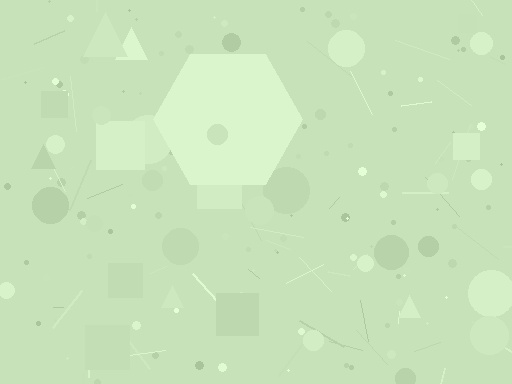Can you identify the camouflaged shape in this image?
The camouflaged shape is a hexagon.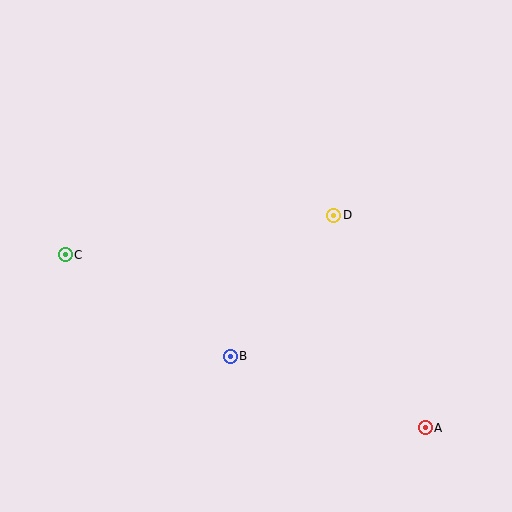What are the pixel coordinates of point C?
Point C is at (65, 255).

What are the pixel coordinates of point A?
Point A is at (425, 428).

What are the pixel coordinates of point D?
Point D is at (334, 215).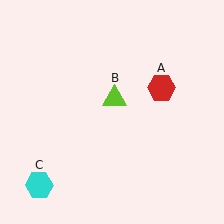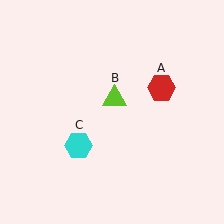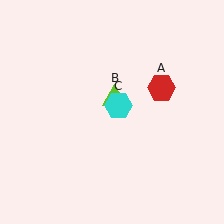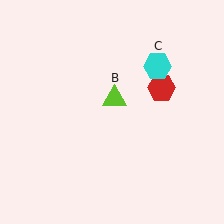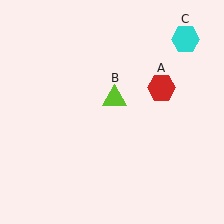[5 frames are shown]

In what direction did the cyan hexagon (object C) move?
The cyan hexagon (object C) moved up and to the right.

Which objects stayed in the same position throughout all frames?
Red hexagon (object A) and lime triangle (object B) remained stationary.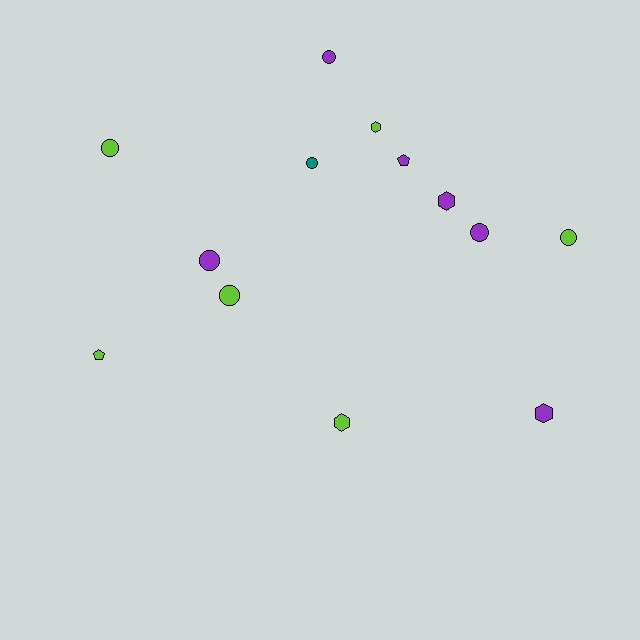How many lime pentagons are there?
There is 1 lime pentagon.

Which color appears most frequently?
Purple, with 6 objects.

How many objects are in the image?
There are 13 objects.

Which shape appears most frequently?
Circle, with 7 objects.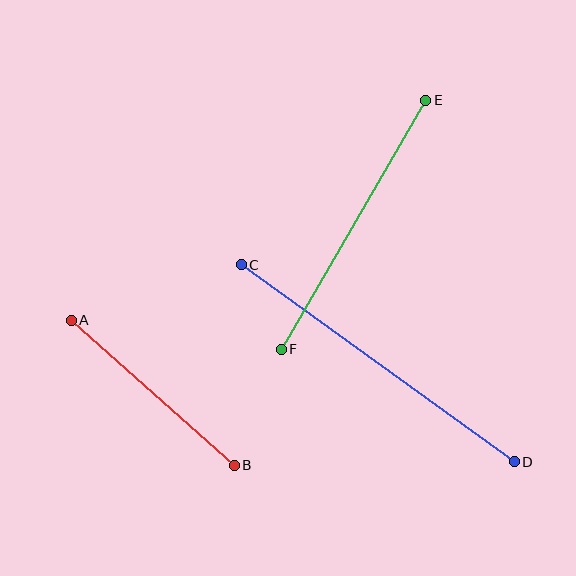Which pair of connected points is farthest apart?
Points C and D are farthest apart.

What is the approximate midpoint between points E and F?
The midpoint is at approximately (353, 225) pixels.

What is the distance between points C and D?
The distance is approximately 337 pixels.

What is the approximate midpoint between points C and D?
The midpoint is at approximately (378, 363) pixels.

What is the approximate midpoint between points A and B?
The midpoint is at approximately (153, 393) pixels.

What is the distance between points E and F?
The distance is approximately 288 pixels.